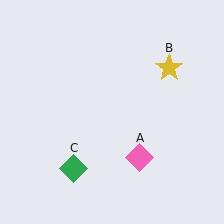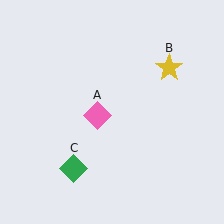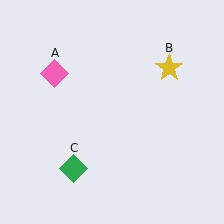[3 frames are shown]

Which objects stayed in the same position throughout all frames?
Yellow star (object B) and green diamond (object C) remained stationary.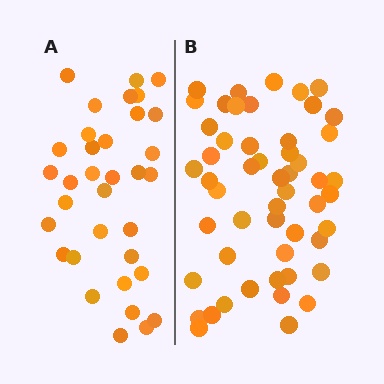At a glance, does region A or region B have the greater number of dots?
Region B (the right region) has more dots.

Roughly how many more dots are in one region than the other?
Region B has approximately 20 more dots than region A.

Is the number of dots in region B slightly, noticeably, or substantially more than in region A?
Region B has substantially more. The ratio is roughly 1.5 to 1.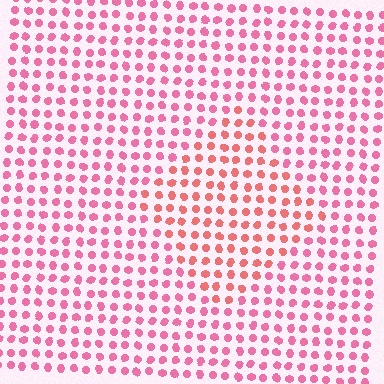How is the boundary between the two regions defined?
The boundary is defined purely by a slight shift in hue (about 25 degrees). Spacing, size, and orientation are identical on both sides.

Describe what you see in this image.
The image is filled with small pink elements in a uniform arrangement. A diamond-shaped region is visible where the elements are tinted to a slightly different hue, forming a subtle color boundary.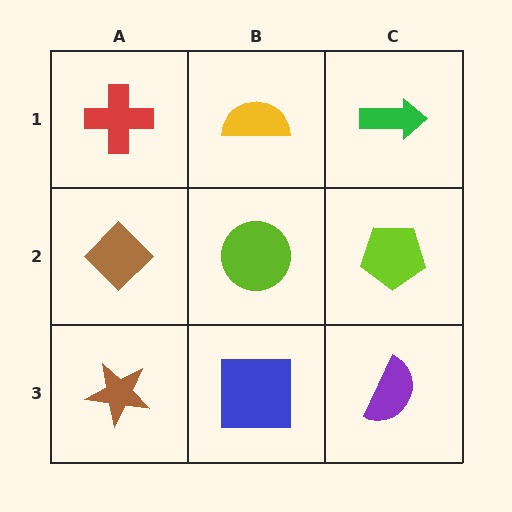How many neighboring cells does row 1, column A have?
2.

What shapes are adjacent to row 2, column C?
A green arrow (row 1, column C), a purple semicircle (row 3, column C), a lime circle (row 2, column B).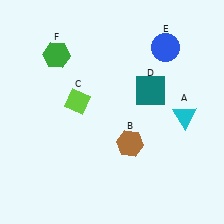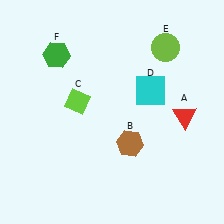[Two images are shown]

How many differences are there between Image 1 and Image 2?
There are 3 differences between the two images.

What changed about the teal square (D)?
In Image 1, D is teal. In Image 2, it changed to cyan.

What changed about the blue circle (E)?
In Image 1, E is blue. In Image 2, it changed to lime.